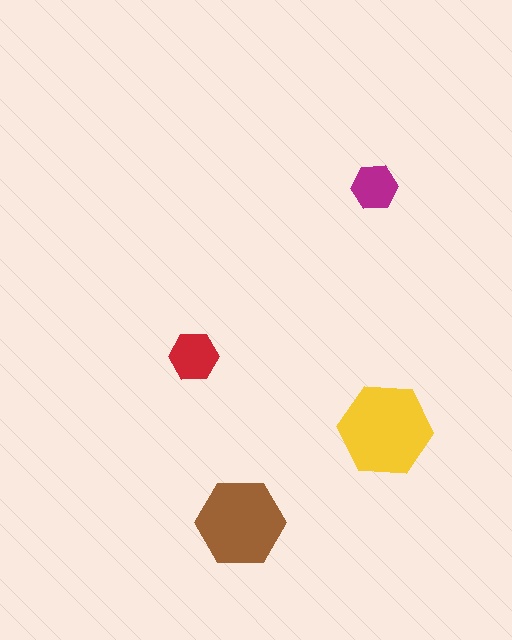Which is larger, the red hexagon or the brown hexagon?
The brown one.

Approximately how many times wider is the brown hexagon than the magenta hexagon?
About 2 times wider.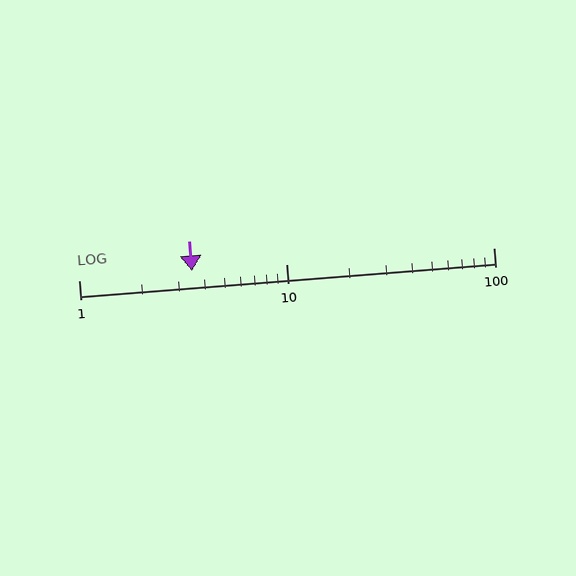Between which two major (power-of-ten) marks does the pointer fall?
The pointer is between 1 and 10.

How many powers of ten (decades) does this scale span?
The scale spans 2 decades, from 1 to 100.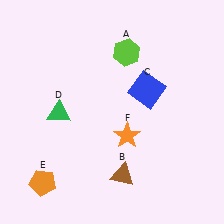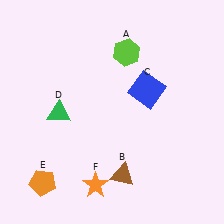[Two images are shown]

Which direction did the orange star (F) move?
The orange star (F) moved down.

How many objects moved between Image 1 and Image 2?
1 object moved between the two images.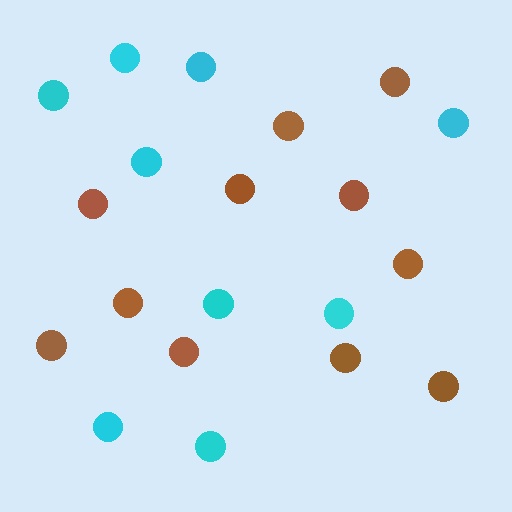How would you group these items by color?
There are 2 groups: one group of brown circles (11) and one group of cyan circles (9).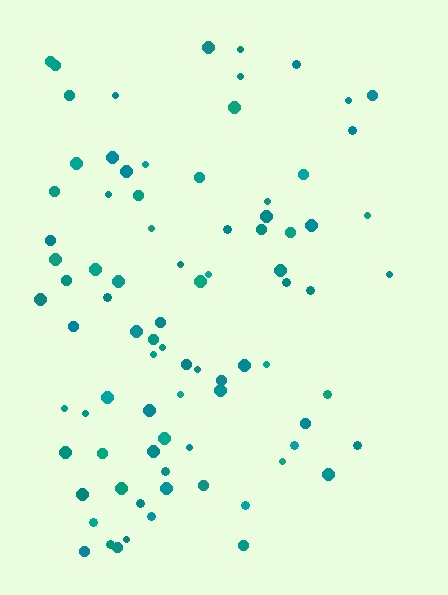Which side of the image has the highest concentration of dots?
The left.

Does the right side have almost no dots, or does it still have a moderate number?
Still a moderate number, just noticeably fewer than the left.